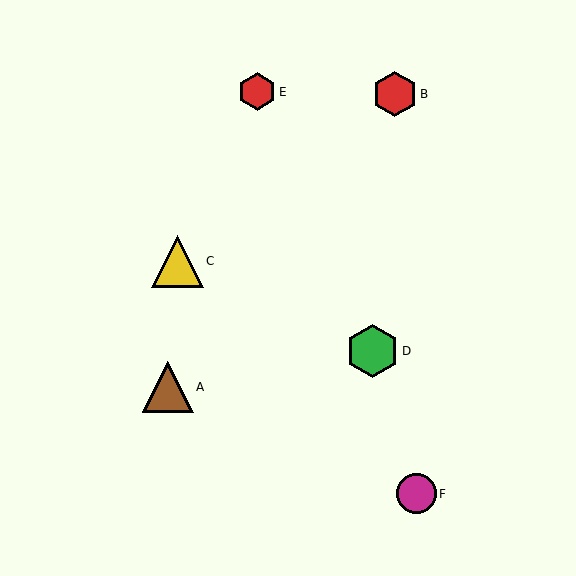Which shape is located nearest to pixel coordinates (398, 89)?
The red hexagon (labeled B) at (395, 94) is nearest to that location.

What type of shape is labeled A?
Shape A is a brown triangle.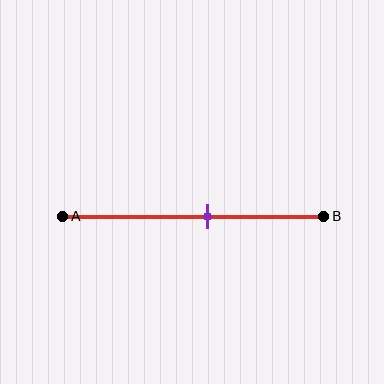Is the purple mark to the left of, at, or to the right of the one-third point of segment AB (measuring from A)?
The purple mark is to the right of the one-third point of segment AB.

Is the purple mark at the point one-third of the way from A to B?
No, the mark is at about 55% from A, not at the 33% one-third point.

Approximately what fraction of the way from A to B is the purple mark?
The purple mark is approximately 55% of the way from A to B.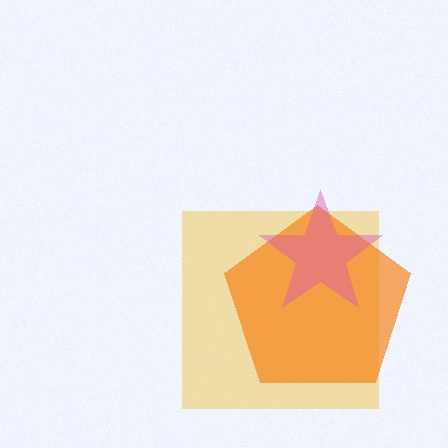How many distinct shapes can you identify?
There are 3 distinct shapes: a yellow square, an orange pentagon, a pink star.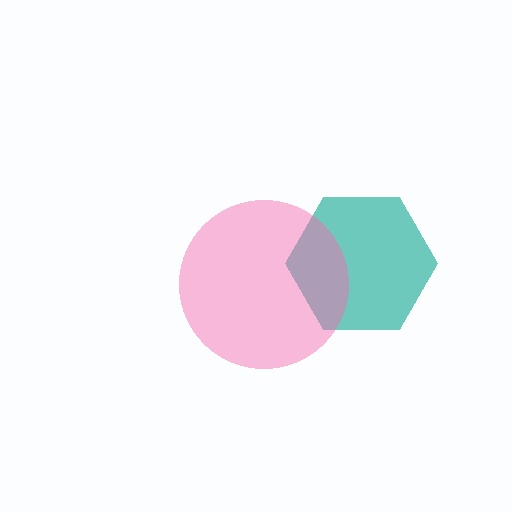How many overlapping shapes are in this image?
There are 2 overlapping shapes in the image.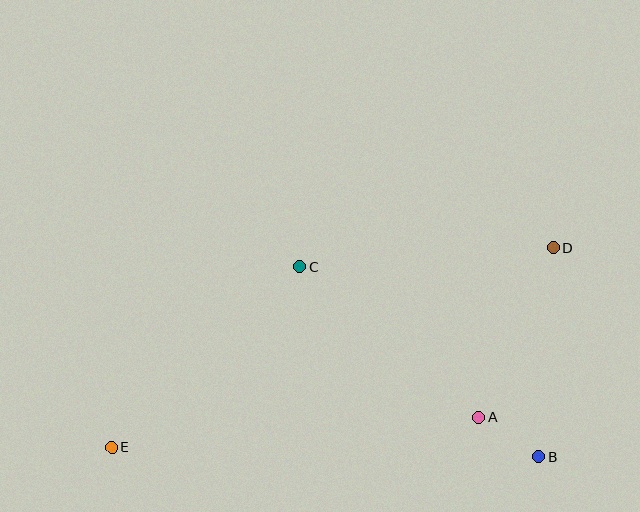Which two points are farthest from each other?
Points D and E are farthest from each other.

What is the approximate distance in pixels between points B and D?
The distance between B and D is approximately 209 pixels.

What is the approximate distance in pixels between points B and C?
The distance between B and C is approximately 305 pixels.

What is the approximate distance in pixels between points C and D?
The distance between C and D is approximately 254 pixels.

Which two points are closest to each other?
Points A and B are closest to each other.